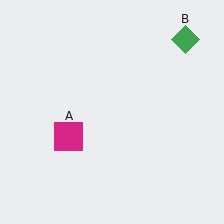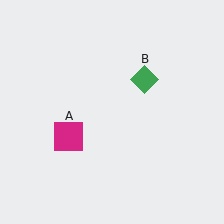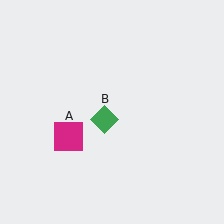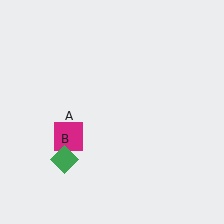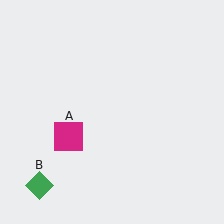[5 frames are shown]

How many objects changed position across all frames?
1 object changed position: green diamond (object B).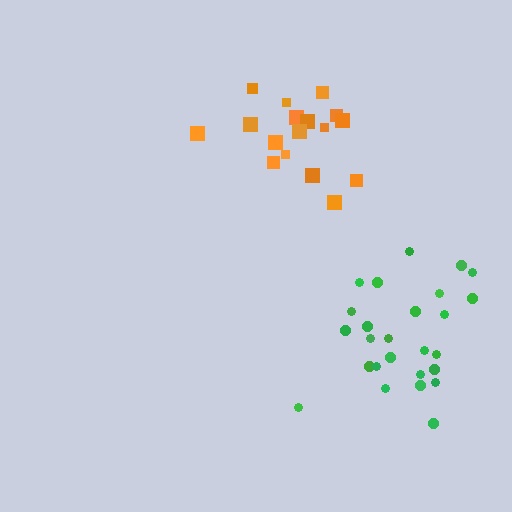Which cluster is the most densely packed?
Orange.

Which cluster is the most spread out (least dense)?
Green.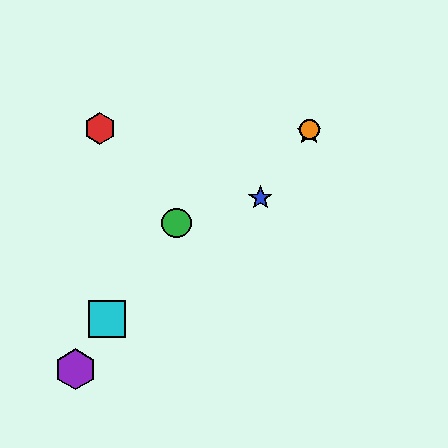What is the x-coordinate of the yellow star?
The yellow star is at x≈309.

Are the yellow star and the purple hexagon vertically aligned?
No, the yellow star is at x≈309 and the purple hexagon is at x≈76.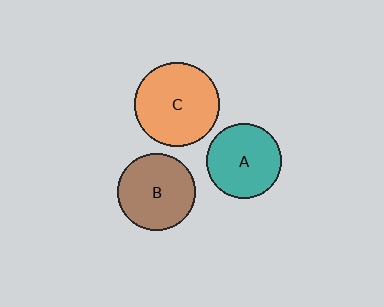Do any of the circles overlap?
No, none of the circles overlap.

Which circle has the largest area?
Circle C (orange).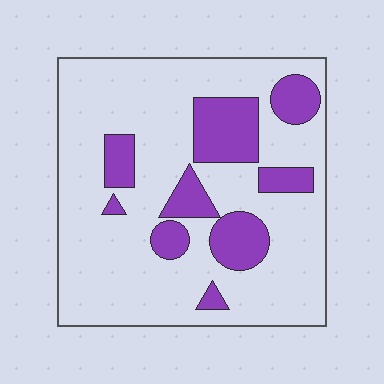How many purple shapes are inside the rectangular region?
9.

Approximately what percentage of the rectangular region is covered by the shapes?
Approximately 20%.